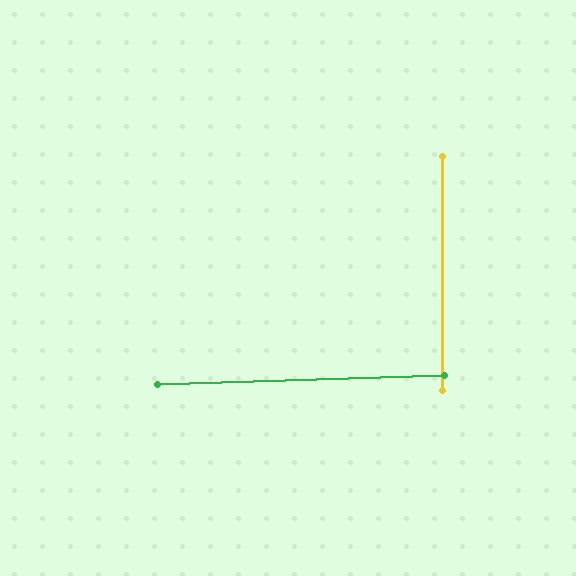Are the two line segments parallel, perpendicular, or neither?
Perpendicular — they meet at approximately 88°.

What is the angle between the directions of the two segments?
Approximately 88 degrees.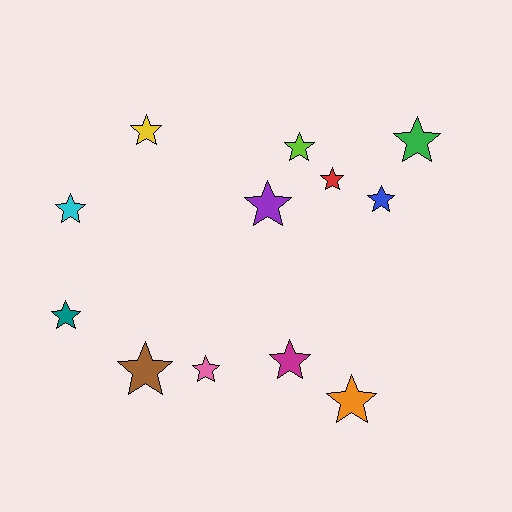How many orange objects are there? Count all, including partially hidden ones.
There is 1 orange object.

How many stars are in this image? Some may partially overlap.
There are 12 stars.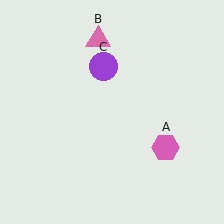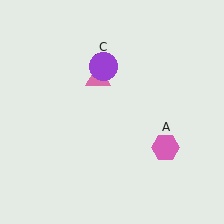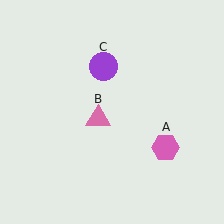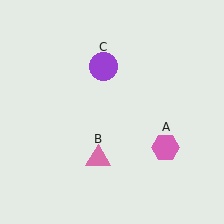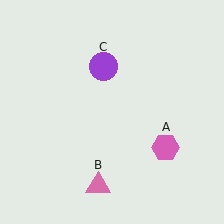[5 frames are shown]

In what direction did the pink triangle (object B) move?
The pink triangle (object B) moved down.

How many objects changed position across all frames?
1 object changed position: pink triangle (object B).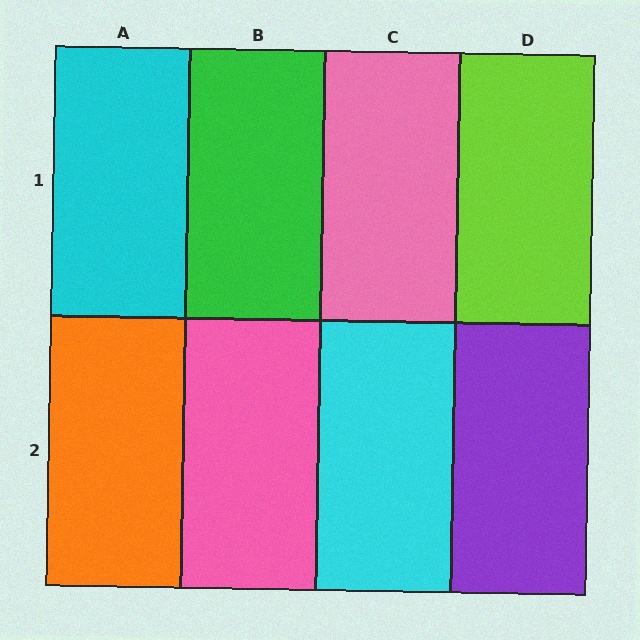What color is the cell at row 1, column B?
Green.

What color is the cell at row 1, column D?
Lime.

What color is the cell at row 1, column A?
Cyan.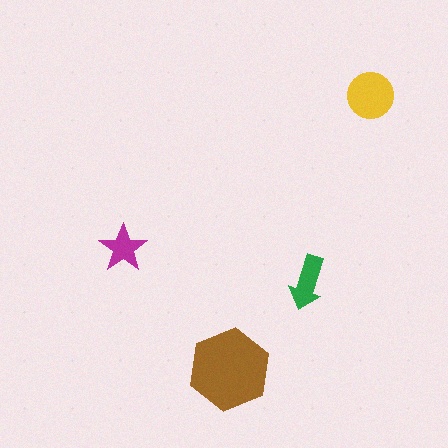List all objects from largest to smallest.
The brown hexagon, the yellow circle, the green arrow, the magenta star.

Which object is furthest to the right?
The yellow circle is rightmost.